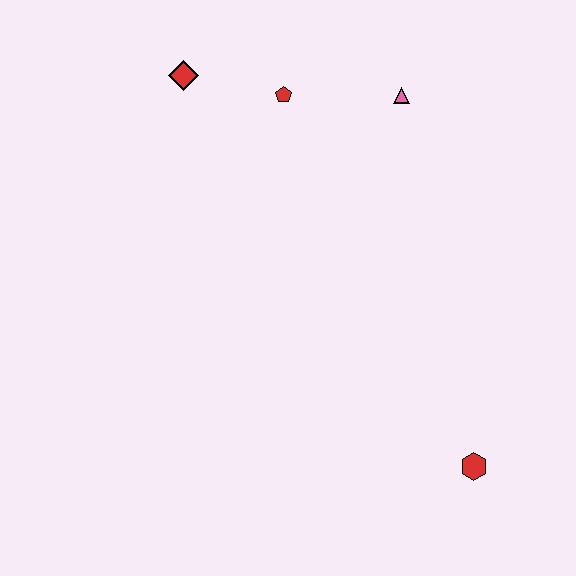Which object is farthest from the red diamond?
The red hexagon is farthest from the red diamond.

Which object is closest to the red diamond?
The red pentagon is closest to the red diamond.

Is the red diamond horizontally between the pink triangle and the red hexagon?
No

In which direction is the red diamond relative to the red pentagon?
The red diamond is to the left of the red pentagon.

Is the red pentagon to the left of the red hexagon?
Yes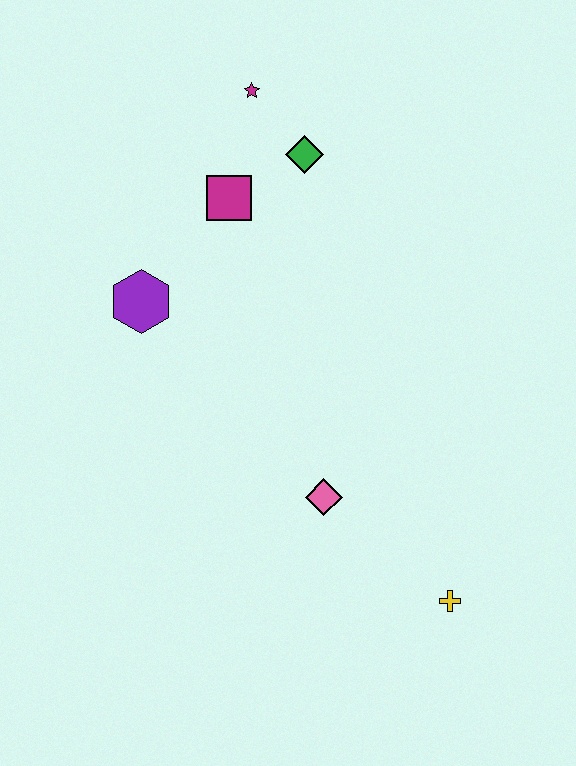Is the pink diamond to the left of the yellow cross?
Yes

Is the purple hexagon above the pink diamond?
Yes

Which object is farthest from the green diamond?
The yellow cross is farthest from the green diamond.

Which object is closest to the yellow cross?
The pink diamond is closest to the yellow cross.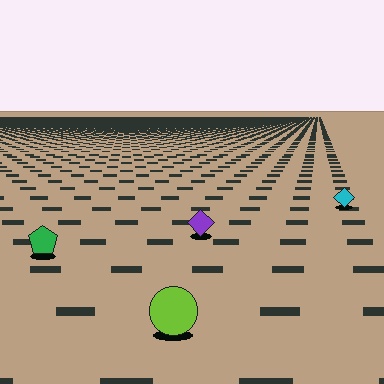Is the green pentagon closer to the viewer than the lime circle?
No. The lime circle is closer — you can tell from the texture gradient: the ground texture is coarser near it.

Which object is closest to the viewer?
The lime circle is closest. The texture marks near it are larger and more spread out.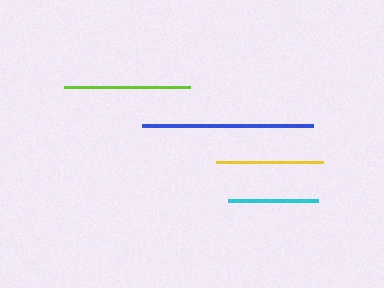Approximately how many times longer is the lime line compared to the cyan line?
The lime line is approximately 1.4 times the length of the cyan line.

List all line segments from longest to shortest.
From longest to shortest: blue, lime, yellow, cyan.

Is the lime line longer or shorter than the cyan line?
The lime line is longer than the cyan line.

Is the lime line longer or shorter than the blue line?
The blue line is longer than the lime line.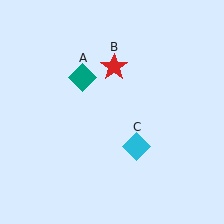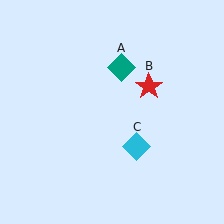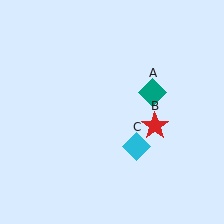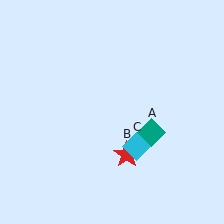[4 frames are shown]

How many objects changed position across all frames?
2 objects changed position: teal diamond (object A), red star (object B).